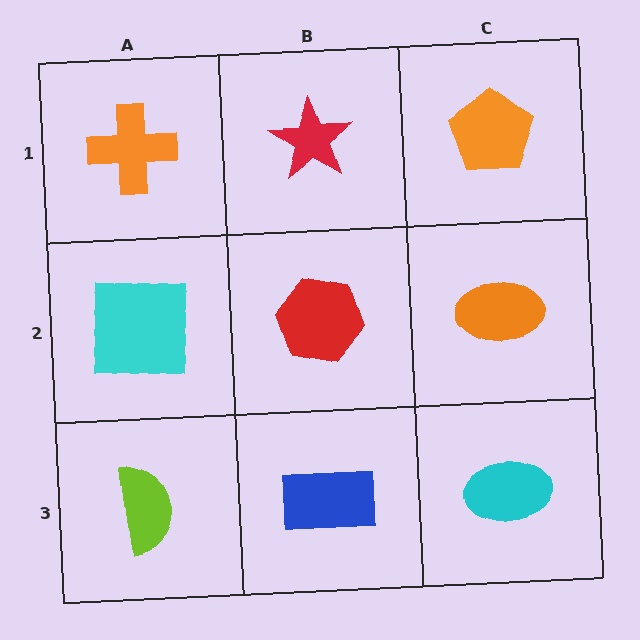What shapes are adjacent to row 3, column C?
An orange ellipse (row 2, column C), a blue rectangle (row 3, column B).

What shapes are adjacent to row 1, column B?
A red hexagon (row 2, column B), an orange cross (row 1, column A), an orange pentagon (row 1, column C).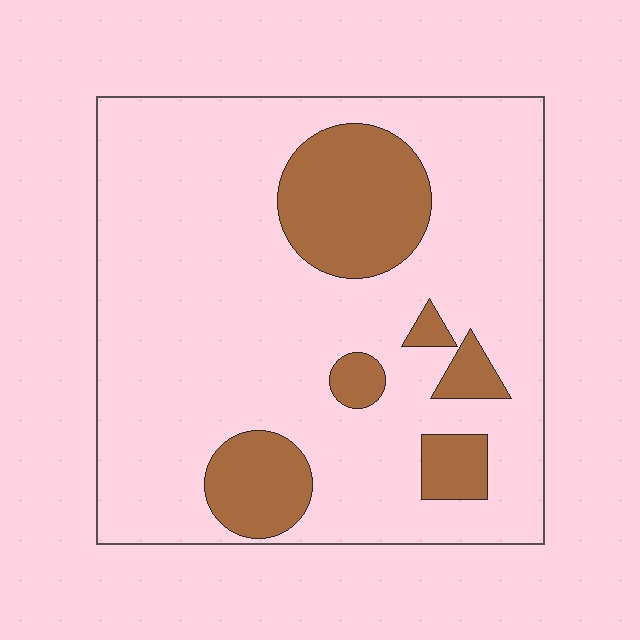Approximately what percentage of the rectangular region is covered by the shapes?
Approximately 20%.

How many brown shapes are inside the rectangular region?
6.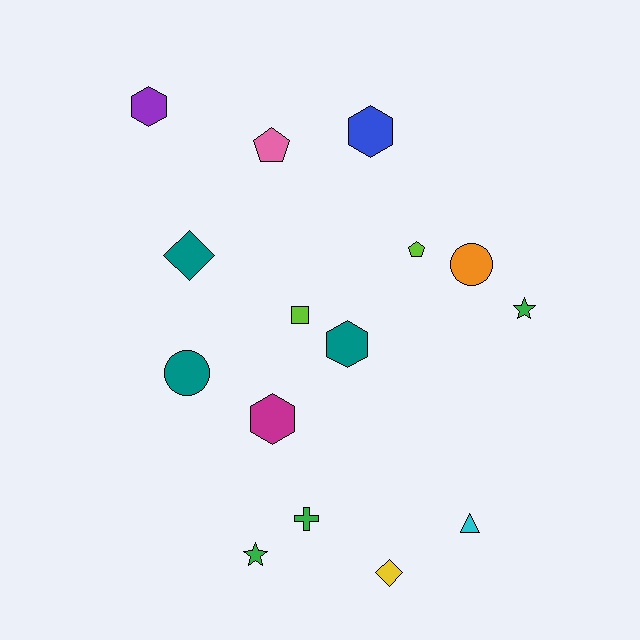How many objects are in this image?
There are 15 objects.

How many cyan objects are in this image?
There is 1 cyan object.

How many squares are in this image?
There is 1 square.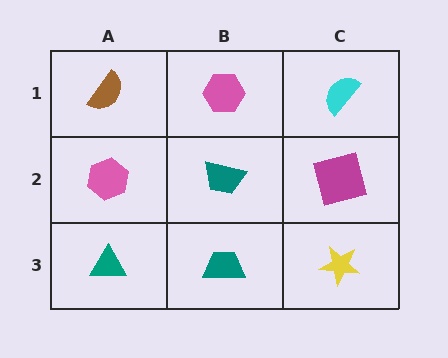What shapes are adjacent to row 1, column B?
A teal trapezoid (row 2, column B), a brown semicircle (row 1, column A), a cyan semicircle (row 1, column C).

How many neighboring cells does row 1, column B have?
3.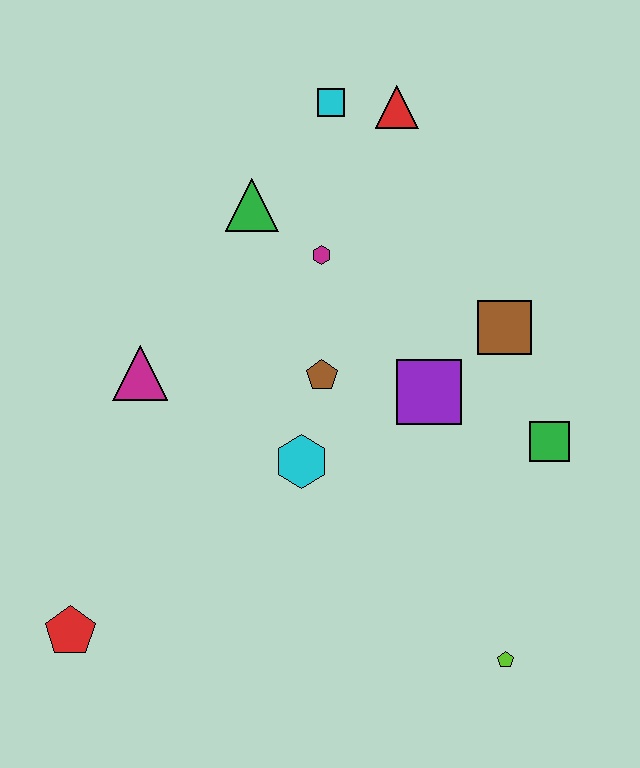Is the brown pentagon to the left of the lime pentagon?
Yes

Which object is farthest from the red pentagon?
The red triangle is farthest from the red pentagon.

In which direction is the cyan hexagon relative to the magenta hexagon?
The cyan hexagon is below the magenta hexagon.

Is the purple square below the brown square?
Yes